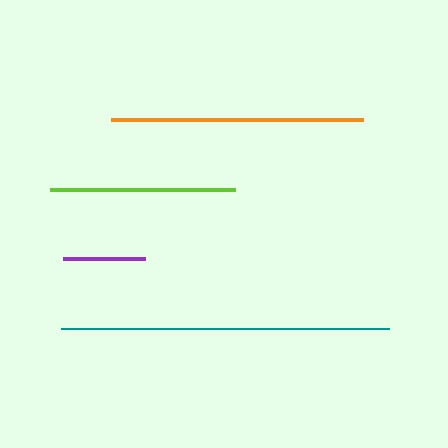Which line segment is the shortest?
The purple line is the shortest at approximately 82 pixels.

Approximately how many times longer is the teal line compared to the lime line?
The teal line is approximately 1.8 times the length of the lime line.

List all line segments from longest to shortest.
From longest to shortest: teal, orange, lime, purple.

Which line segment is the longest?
The teal line is the longest at approximately 328 pixels.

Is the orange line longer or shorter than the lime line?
The orange line is longer than the lime line.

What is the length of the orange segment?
The orange segment is approximately 252 pixels long.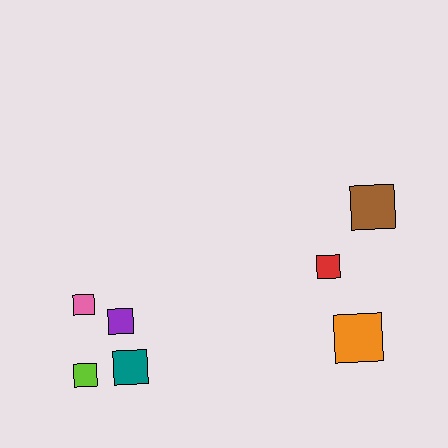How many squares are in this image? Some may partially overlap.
There are 7 squares.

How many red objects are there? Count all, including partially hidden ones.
There is 1 red object.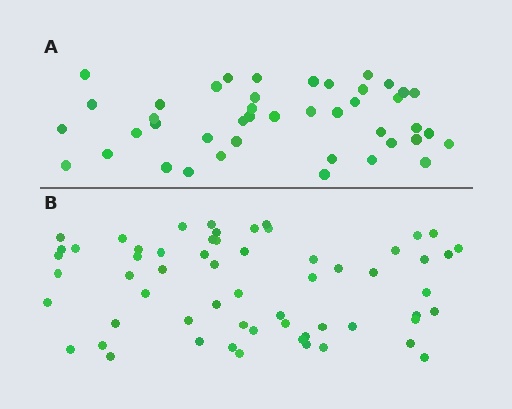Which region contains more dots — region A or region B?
Region B (the bottom region) has more dots.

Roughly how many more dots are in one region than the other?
Region B has approximately 15 more dots than region A.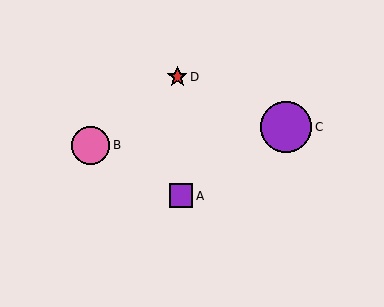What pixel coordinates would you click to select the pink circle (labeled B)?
Click at (91, 145) to select the pink circle B.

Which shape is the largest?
The purple circle (labeled C) is the largest.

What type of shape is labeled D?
Shape D is a red star.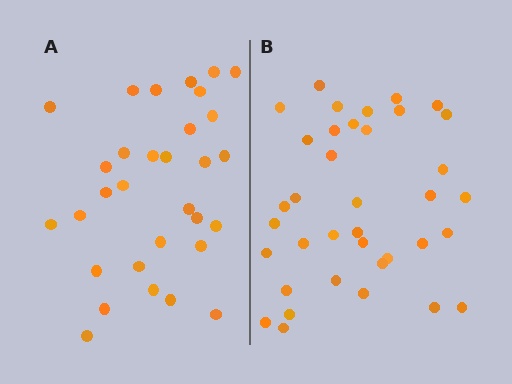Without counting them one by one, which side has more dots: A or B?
Region B (the right region) has more dots.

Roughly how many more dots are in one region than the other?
Region B has about 6 more dots than region A.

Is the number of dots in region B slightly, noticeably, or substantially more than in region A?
Region B has only slightly more — the two regions are fairly close. The ratio is roughly 1.2 to 1.